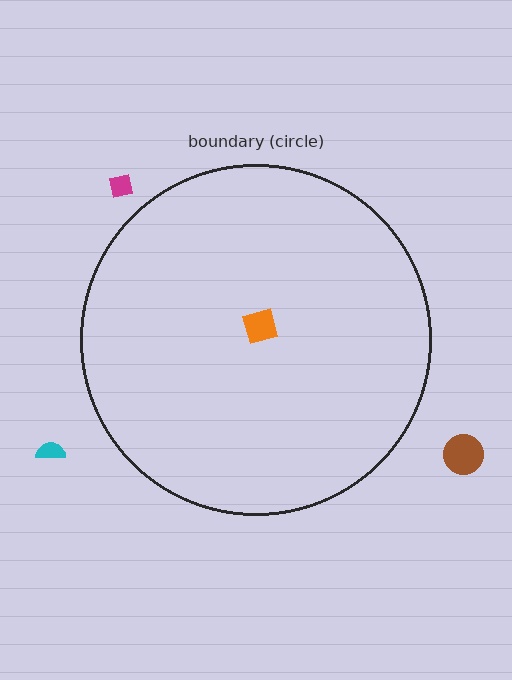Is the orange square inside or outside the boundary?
Inside.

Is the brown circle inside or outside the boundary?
Outside.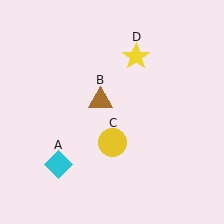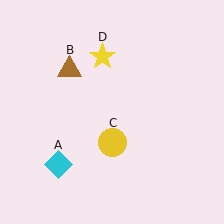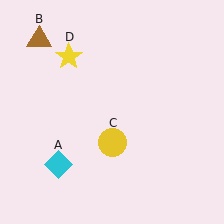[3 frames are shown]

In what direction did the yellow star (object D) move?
The yellow star (object D) moved left.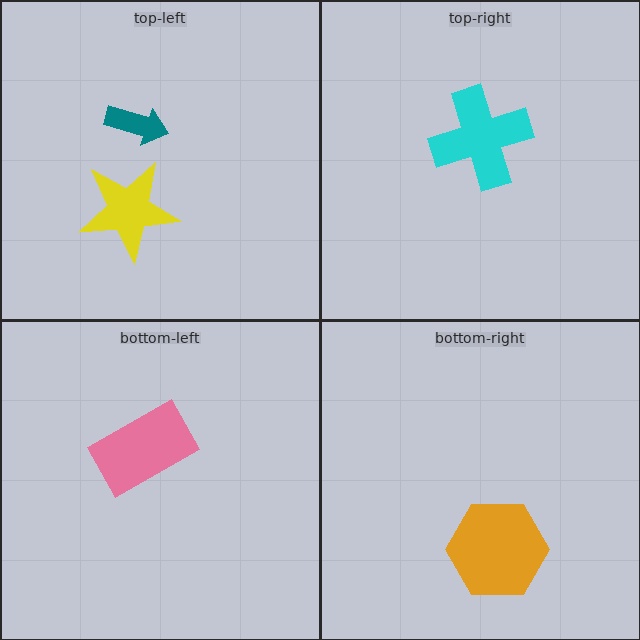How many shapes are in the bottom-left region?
1.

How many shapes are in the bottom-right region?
1.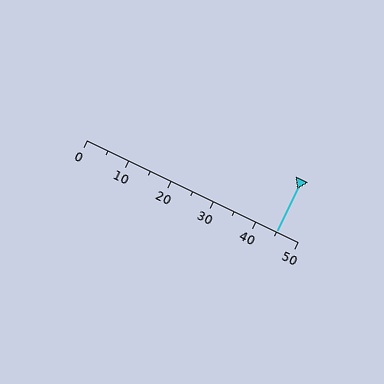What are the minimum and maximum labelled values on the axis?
The axis runs from 0 to 50.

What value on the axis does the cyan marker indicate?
The marker indicates approximately 45.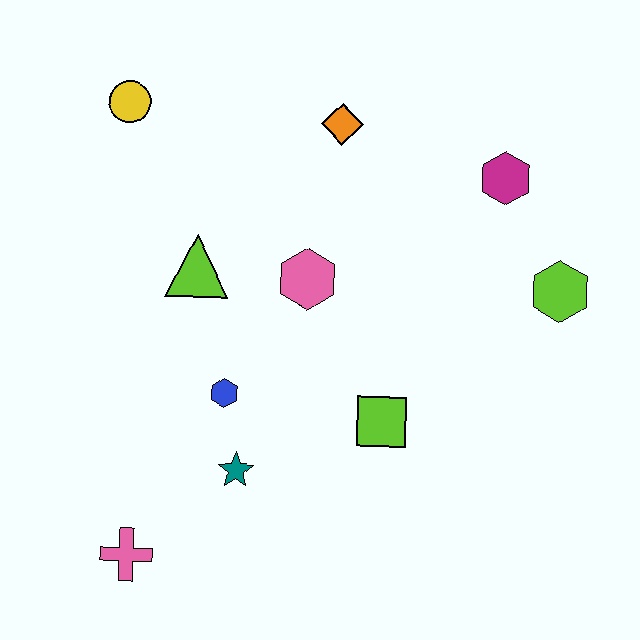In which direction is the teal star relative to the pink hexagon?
The teal star is below the pink hexagon.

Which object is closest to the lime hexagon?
The magenta hexagon is closest to the lime hexagon.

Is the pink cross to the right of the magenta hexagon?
No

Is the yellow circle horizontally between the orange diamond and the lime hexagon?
No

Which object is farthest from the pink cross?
The magenta hexagon is farthest from the pink cross.